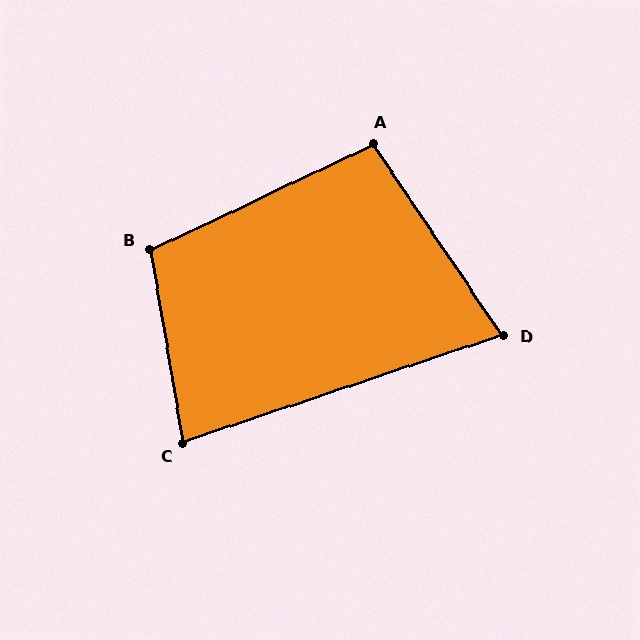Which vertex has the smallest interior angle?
D, at approximately 74 degrees.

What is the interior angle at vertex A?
Approximately 99 degrees (obtuse).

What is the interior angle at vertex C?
Approximately 81 degrees (acute).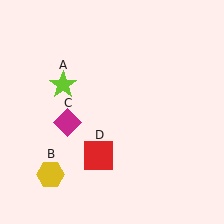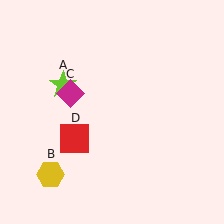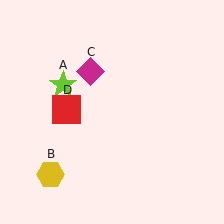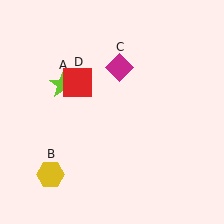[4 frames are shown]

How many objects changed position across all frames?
2 objects changed position: magenta diamond (object C), red square (object D).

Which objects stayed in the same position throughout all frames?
Lime star (object A) and yellow hexagon (object B) remained stationary.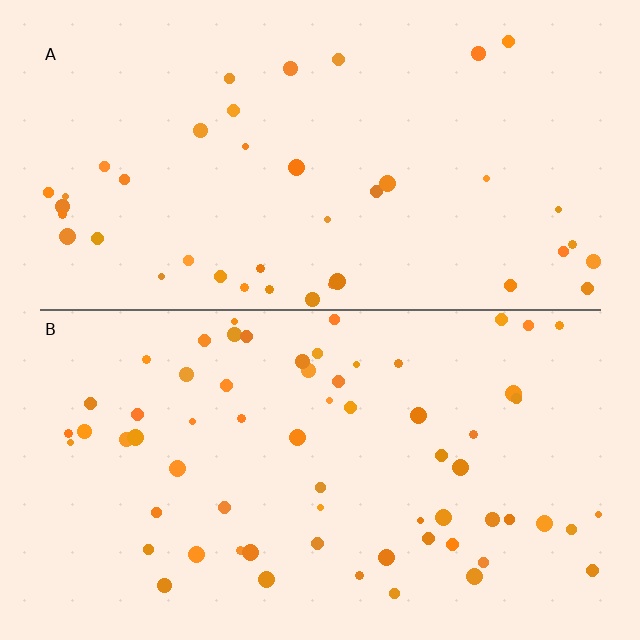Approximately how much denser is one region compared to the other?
Approximately 1.6× — region B over region A.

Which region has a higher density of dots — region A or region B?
B (the bottom).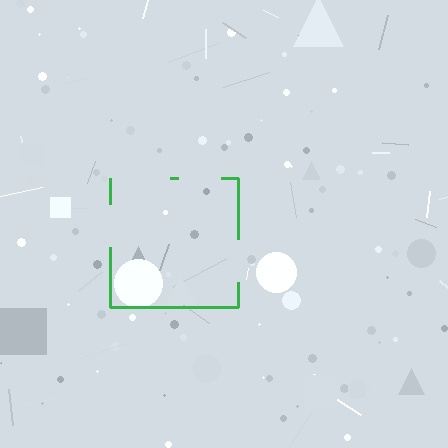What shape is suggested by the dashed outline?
The dashed outline suggests a square.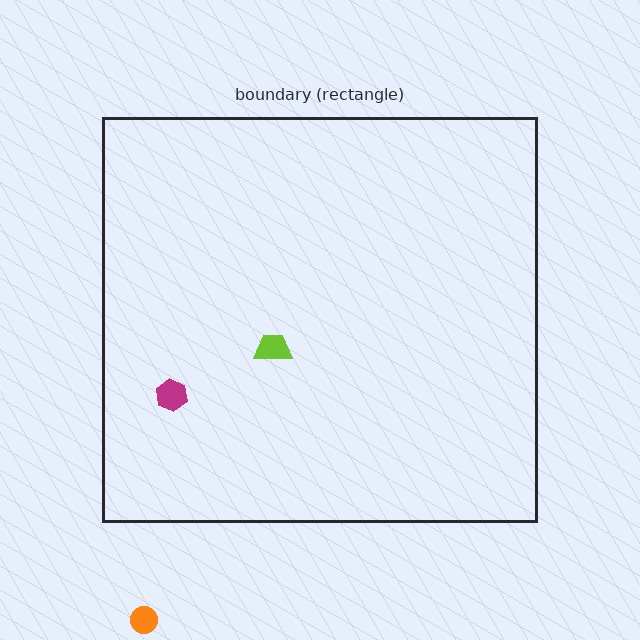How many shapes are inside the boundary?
2 inside, 1 outside.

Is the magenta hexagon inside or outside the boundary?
Inside.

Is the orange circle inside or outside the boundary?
Outside.